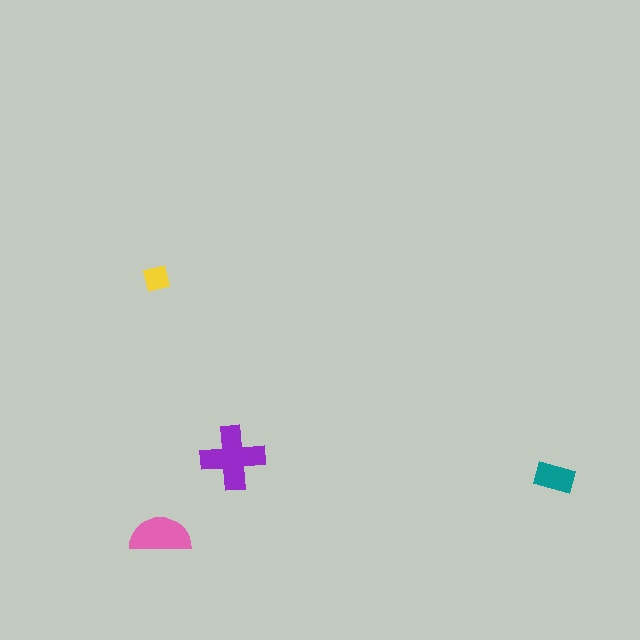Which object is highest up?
The yellow square is topmost.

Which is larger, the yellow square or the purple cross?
The purple cross.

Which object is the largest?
The purple cross.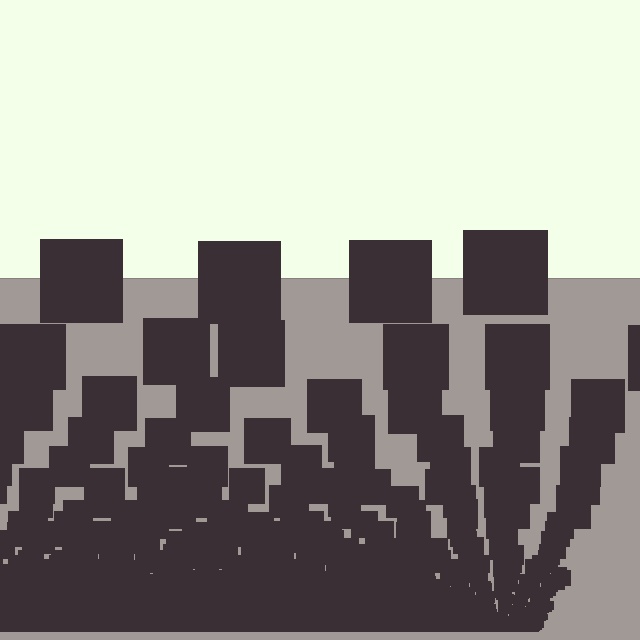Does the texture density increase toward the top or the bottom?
Density increases toward the bottom.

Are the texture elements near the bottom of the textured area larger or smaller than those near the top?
Smaller. The gradient is inverted — elements near the bottom are smaller and denser.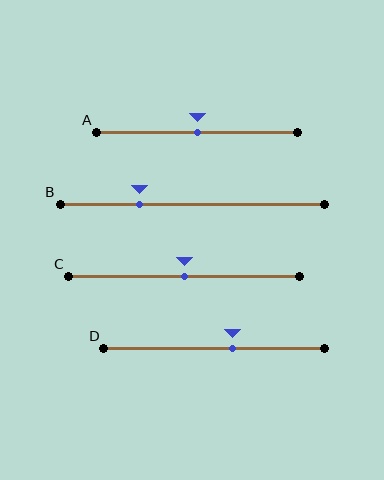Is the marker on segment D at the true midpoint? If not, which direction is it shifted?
No, the marker on segment D is shifted to the right by about 8% of the segment length.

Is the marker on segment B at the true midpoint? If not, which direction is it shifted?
No, the marker on segment B is shifted to the left by about 20% of the segment length.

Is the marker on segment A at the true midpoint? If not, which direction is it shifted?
Yes, the marker on segment A is at the true midpoint.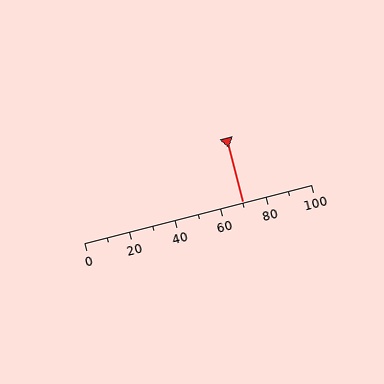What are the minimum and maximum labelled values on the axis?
The axis runs from 0 to 100.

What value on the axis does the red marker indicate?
The marker indicates approximately 70.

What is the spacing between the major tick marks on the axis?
The major ticks are spaced 20 apart.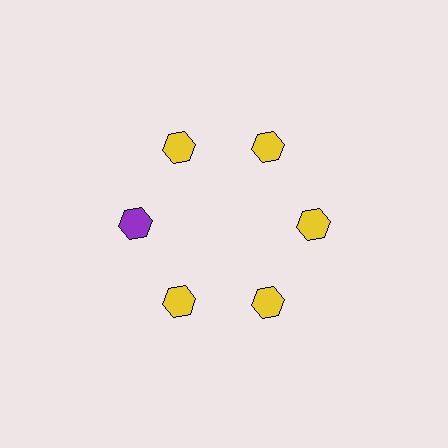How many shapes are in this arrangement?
There are 6 shapes arranged in a ring pattern.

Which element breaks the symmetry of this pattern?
The purple hexagon at roughly the 9 o'clock position breaks the symmetry. All other shapes are yellow hexagons.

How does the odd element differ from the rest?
It has a different color: purple instead of yellow.